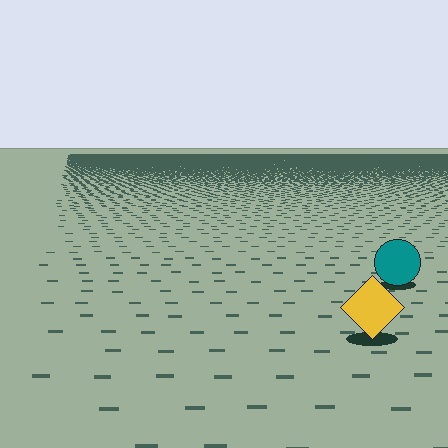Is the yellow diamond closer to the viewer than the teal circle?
Yes. The yellow diamond is closer — you can tell from the texture gradient: the ground texture is coarser near it.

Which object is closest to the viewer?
The yellow diamond is closest. The texture marks near it are larger and more spread out.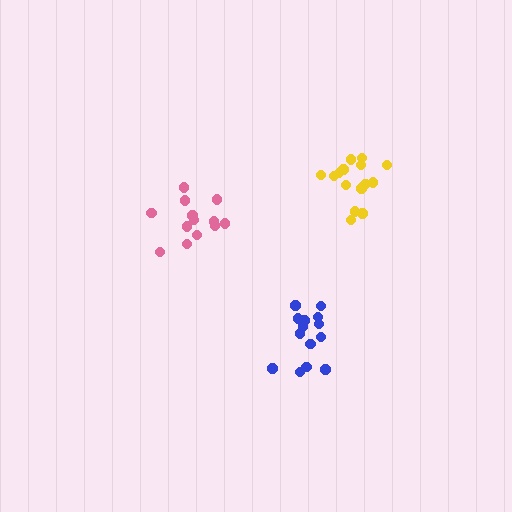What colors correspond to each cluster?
The clusters are colored: yellow, blue, pink.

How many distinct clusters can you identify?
There are 3 distinct clusters.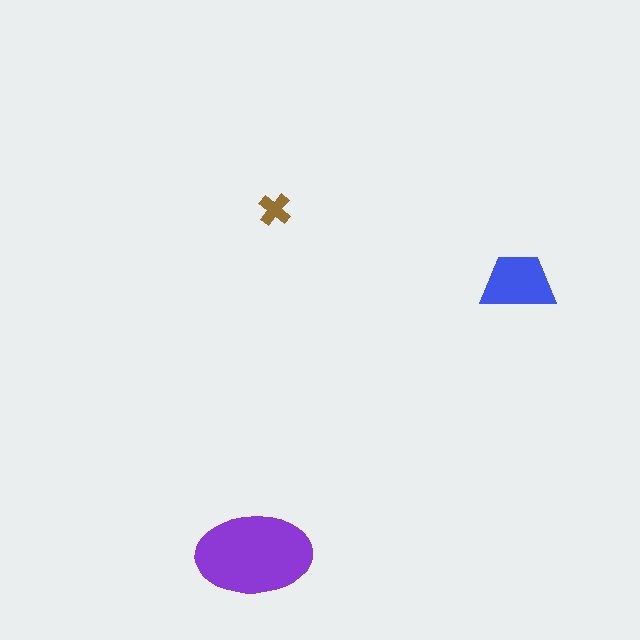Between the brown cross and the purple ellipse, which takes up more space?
The purple ellipse.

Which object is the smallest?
The brown cross.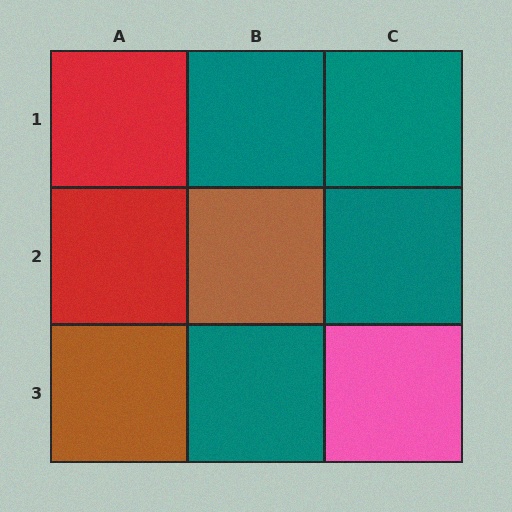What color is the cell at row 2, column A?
Red.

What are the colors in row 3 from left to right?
Brown, teal, pink.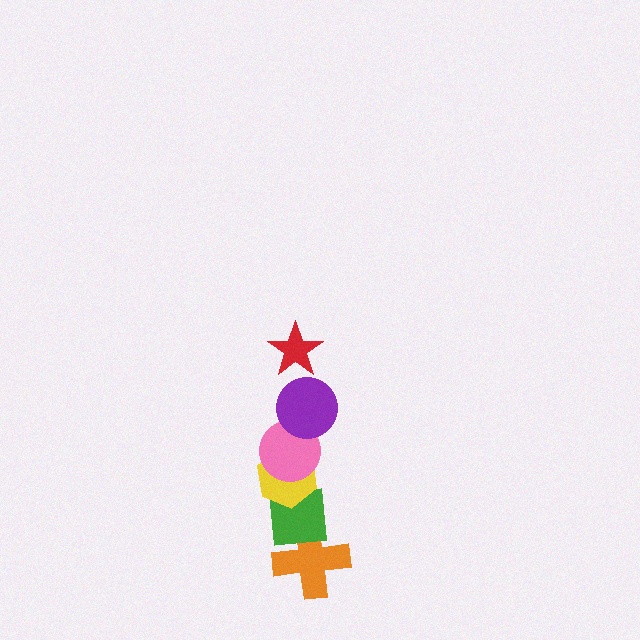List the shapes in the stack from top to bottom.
From top to bottom: the red star, the purple circle, the pink circle, the yellow hexagon, the green square, the orange cross.